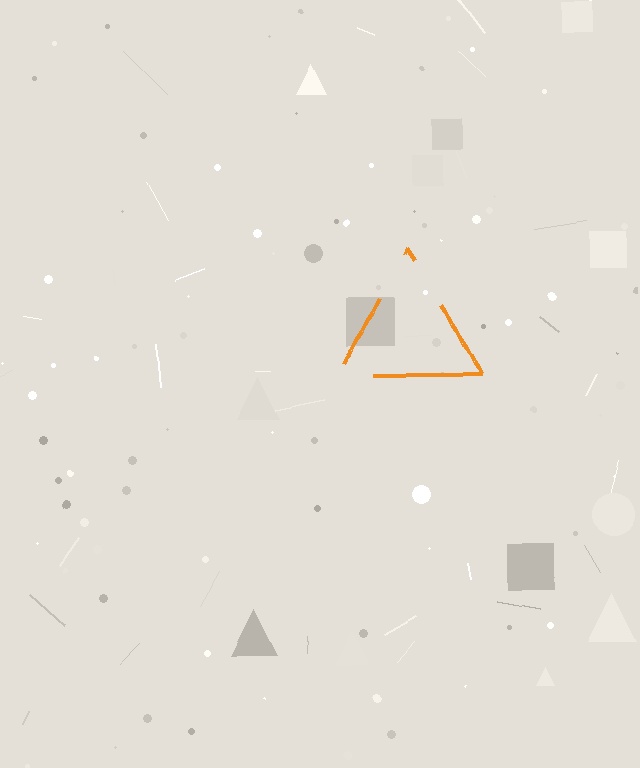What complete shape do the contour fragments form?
The contour fragments form a triangle.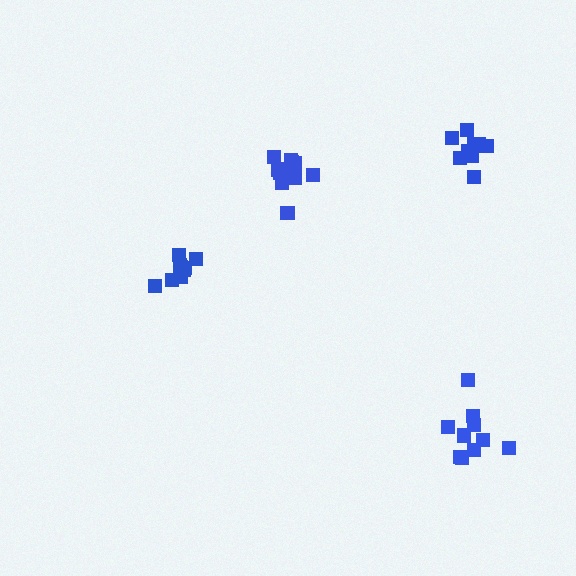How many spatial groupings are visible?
There are 4 spatial groupings.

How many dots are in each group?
Group 1: 11 dots, Group 2: 9 dots, Group 3: 10 dots, Group 4: 10 dots (40 total).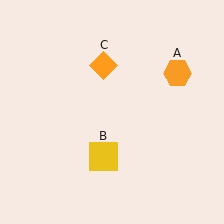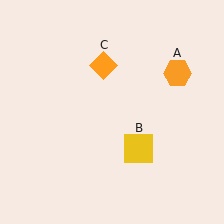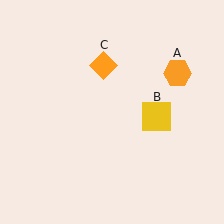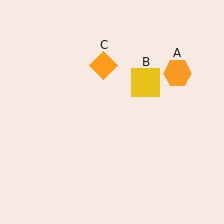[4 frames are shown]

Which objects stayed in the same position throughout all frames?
Orange hexagon (object A) and orange diamond (object C) remained stationary.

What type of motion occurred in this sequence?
The yellow square (object B) rotated counterclockwise around the center of the scene.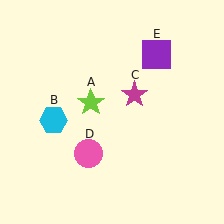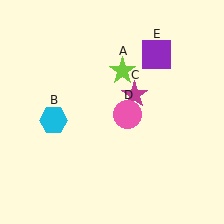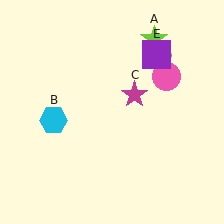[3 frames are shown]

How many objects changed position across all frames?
2 objects changed position: lime star (object A), pink circle (object D).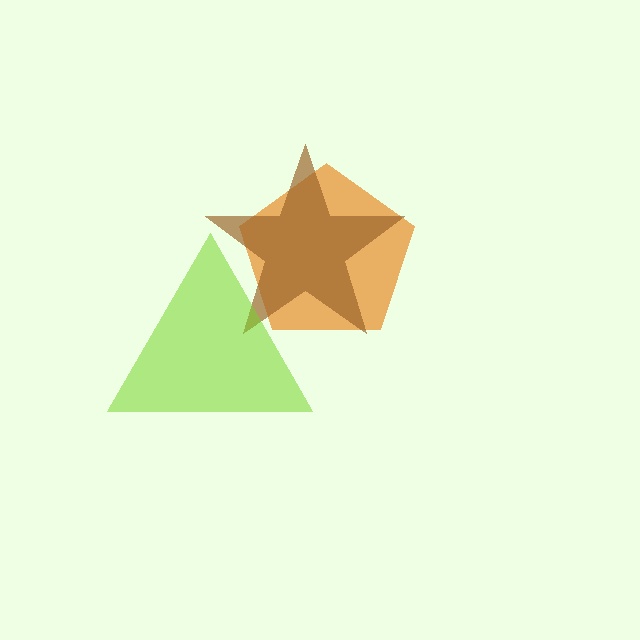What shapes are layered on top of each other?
The layered shapes are: an orange pentagon, a brown star, a lime triangle.